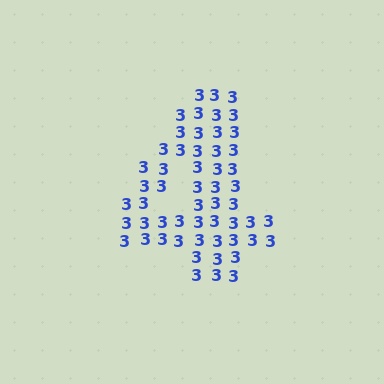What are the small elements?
The small elements are digit 3's.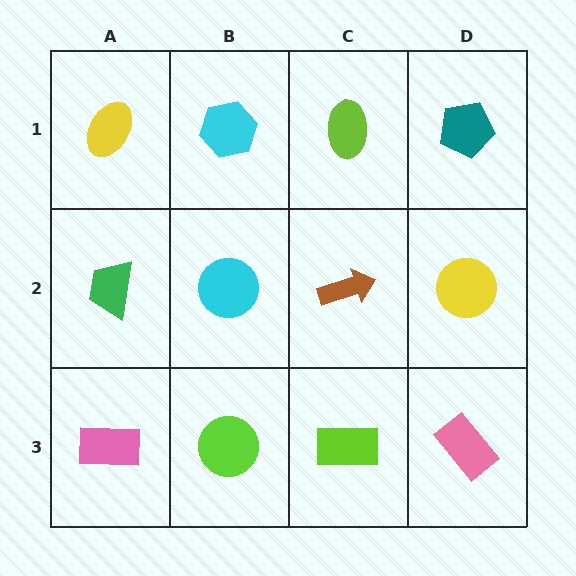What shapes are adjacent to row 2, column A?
A yellow ellipse (row 1, column A), a pink rectangle (row 3, column A), a cyan circle (row 2, column B).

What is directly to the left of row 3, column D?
A lime rectangle.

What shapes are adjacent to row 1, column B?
A cyan circle (row 2, column B), a yellow ellipse (row 1, column A), a lime ellipse (row 1, column C).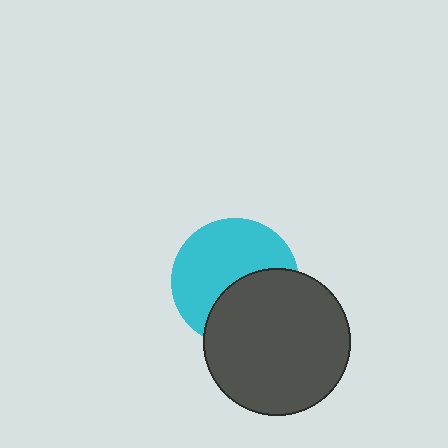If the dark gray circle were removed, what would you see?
You would see the complete cyan circle.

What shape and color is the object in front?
The object in front is a dark gray circle.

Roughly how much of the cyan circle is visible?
About half of it is visible (roughly 59%).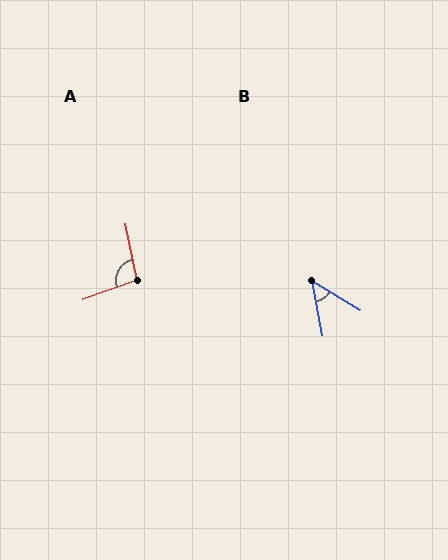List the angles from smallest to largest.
B (47°), A (98°).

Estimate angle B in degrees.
Approximately 47 degrees.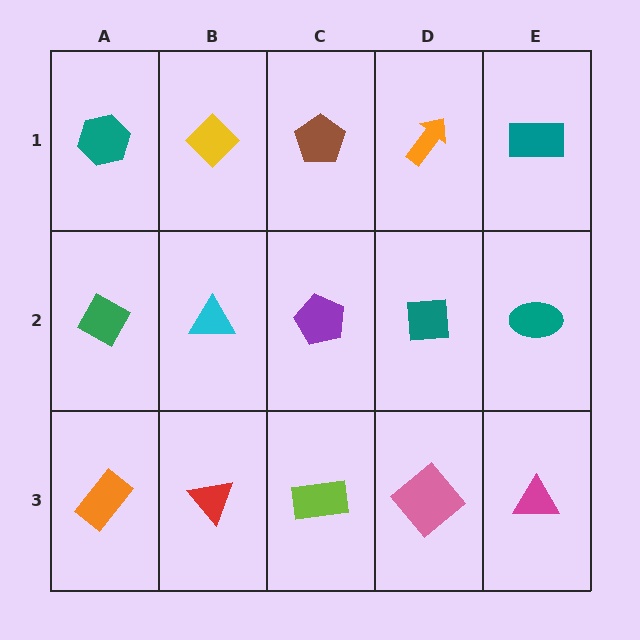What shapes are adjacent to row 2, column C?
A brown pentagon (row 1, column C), a lime rectangle (row 3, column C), a cyan triangle (row 2, column B), a teal square (row 2, column D).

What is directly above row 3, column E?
A teal ellipse.